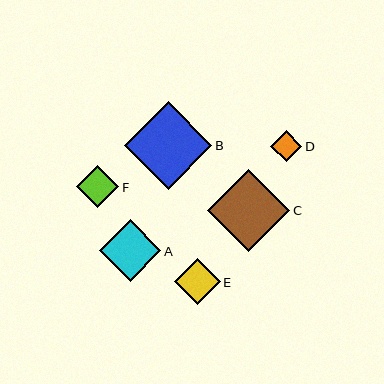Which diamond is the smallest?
Diamond D is the smallest with a size of approximately 31 pixels.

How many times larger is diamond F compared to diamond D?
Diamond F is approximately 1.3 times the size of diamond D.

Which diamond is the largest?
Diamond B is the largest with a size of approximately 87 pixels.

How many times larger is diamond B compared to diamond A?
Diamond B is approximately 1.4 times the size of diamond A.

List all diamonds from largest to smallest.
From largest to smallest: B, C, A, E, F, D.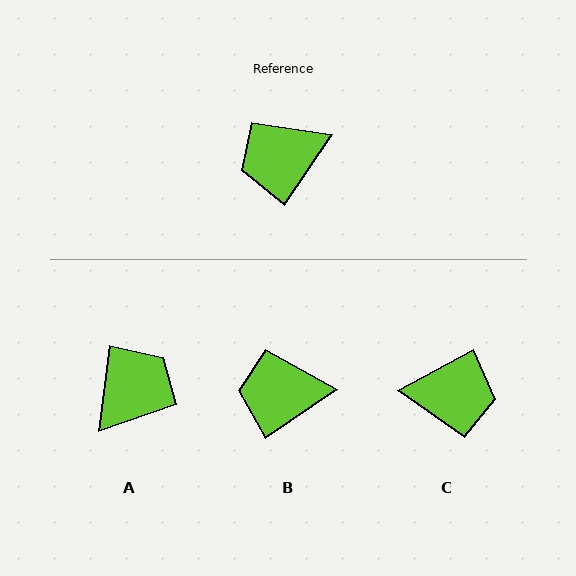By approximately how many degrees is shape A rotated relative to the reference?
Approximately 153 degrees clockwise.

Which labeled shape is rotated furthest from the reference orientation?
C, about 153 degrees away.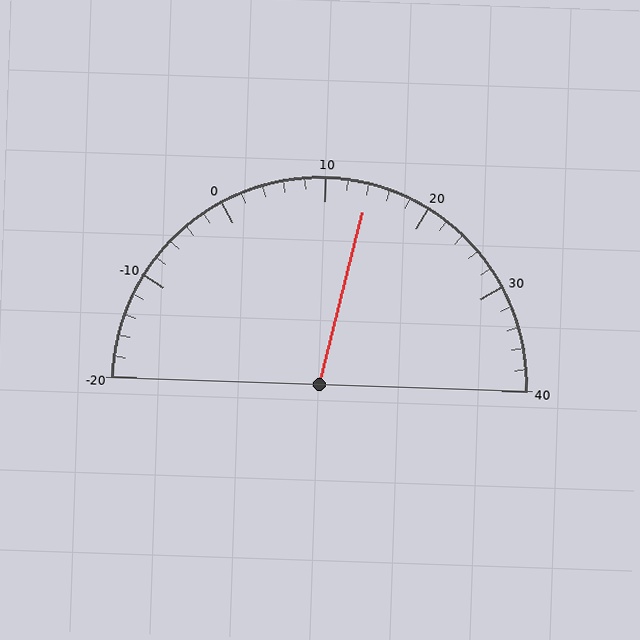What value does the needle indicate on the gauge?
The needle indicates approximately 14.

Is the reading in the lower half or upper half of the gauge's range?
The reading is in the upper half of the range (-20 to 40).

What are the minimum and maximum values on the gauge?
The gauge ranges from -20 to 40.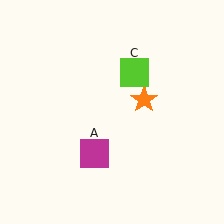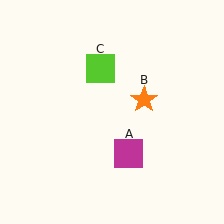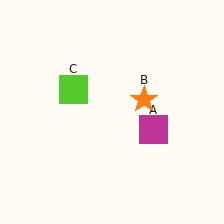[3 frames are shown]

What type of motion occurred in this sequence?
The magenta square (object A), lime square (object C) rotated counterclockwise around the center of the scene.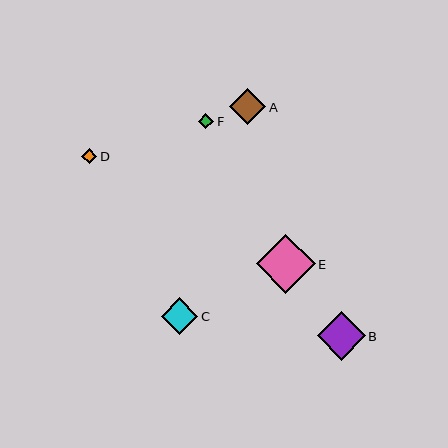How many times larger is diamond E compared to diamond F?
Diamond E is approximately 3.8 times the size of diamond F.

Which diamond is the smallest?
Diamond D is the smallest with a size of approximately 15 pixels.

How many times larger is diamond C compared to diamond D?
Diamond C is approximately 2.4 times the size of diamond D.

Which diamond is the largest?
Diamond E is the largest with a size of approximately 59 pixels.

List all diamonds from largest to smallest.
From largest to smallest: E, B, C, A, F, D.